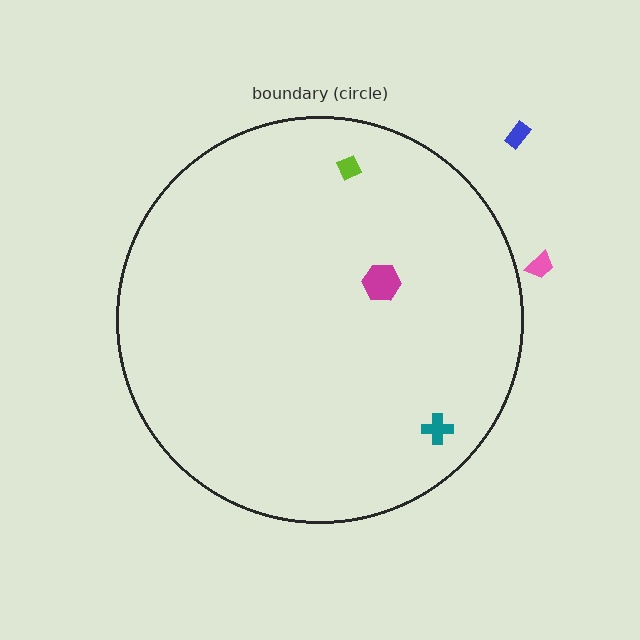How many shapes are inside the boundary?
3 inside, 2 outside.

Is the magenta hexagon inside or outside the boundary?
Inside.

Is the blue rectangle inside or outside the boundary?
Outside.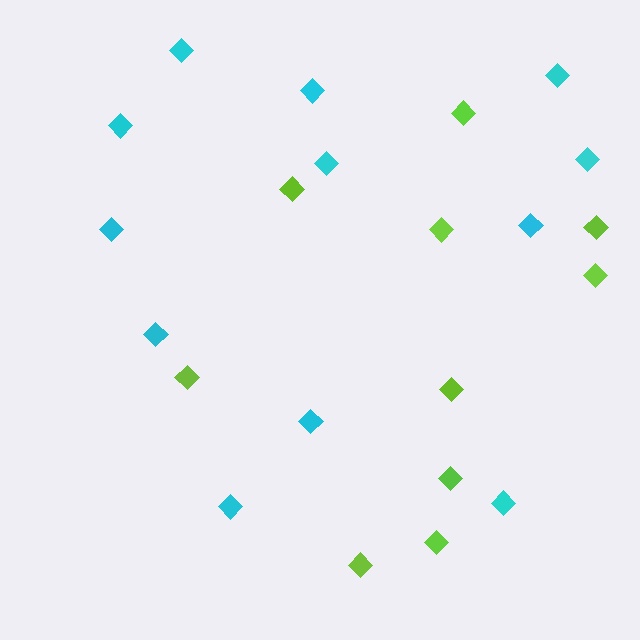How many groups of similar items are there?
There are 2 groups: one group of cyan diamonds (12) and one group of lime diamonds (10).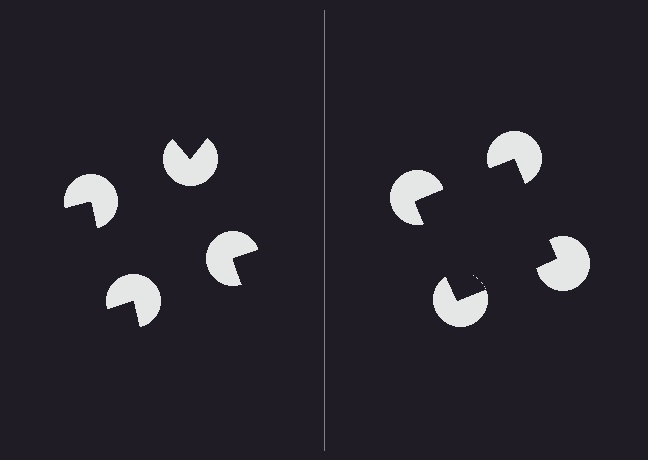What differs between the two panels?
The pac-man discs are positioned identically on both sides; only the wedge orientations differ. On the right they align to a square; on the left they are misaligned.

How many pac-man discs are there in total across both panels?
8 — 4 on each side.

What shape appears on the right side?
An illusory square.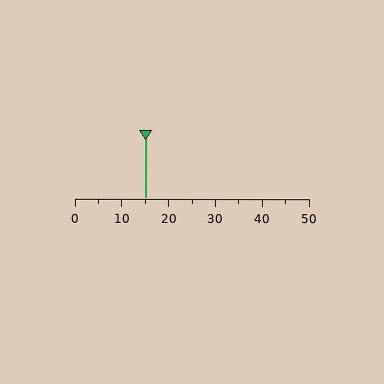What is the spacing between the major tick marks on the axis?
The major ticks are spaced 10 apart.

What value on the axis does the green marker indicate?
The marker indicates approximately 15.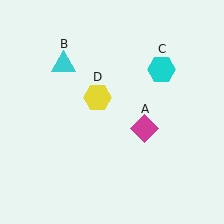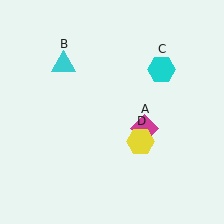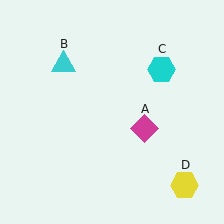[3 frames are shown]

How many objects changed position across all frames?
1 object changed position: yellow hexagon (object D).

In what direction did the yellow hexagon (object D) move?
The yellow hexagon (object D) moved down and to the right.